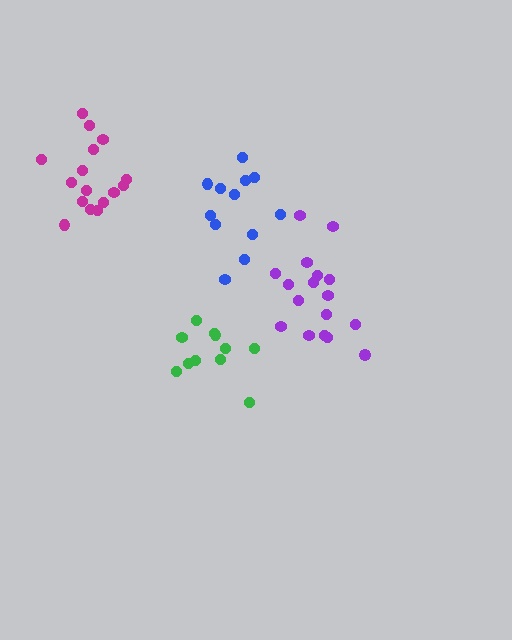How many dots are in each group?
Group 1: 12 dots, Group 2: 16 dots, Group 3: 11 dots, Group 4: 17 dots (56 total).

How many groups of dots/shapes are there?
There are 4 groups.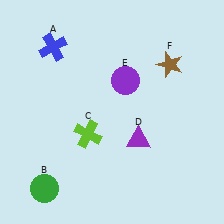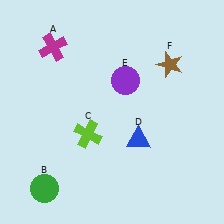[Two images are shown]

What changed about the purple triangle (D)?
In Image 1, D is purple. In Image 2, it changed to blue.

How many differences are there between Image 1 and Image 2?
There are 2 differences between the two images.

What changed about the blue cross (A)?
In Image 1, A is blue. In Image 2, it changed to magenta.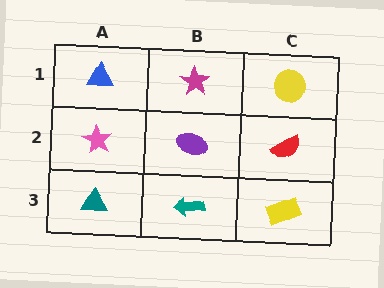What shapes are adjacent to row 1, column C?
A red semicircle (row 2, column C), a magenta star (row 1, column B).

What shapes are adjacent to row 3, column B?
A purple ellipse (row 2, column B), a teal triangle (row 3, column A), a yellow rectangle (row 3, column C).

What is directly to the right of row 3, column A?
A teal arrow.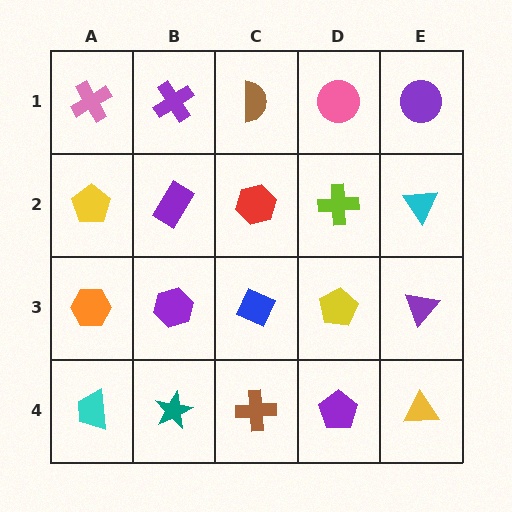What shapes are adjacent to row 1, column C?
A red hexagon (row 2, column C), a purple cross (row 1, column B), a pink circle (row 1, column D).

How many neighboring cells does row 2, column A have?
3.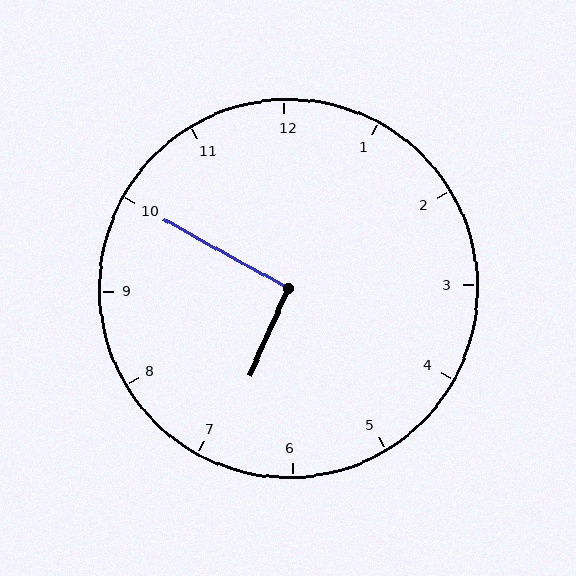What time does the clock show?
6:50.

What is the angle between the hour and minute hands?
Approximately 95 degrees.